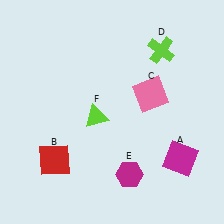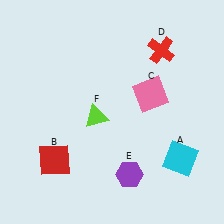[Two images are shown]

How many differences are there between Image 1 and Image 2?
There are 3 differences between the two images.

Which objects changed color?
A changed from magenta to cyan. D changed from lime to red. E changed from magenta to purple.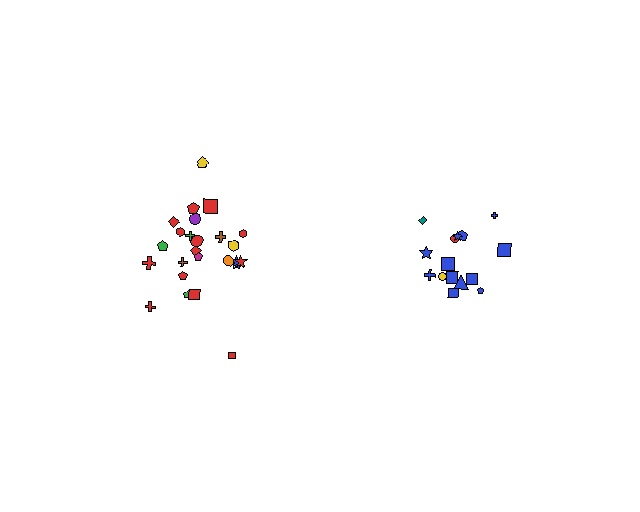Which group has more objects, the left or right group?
The left group.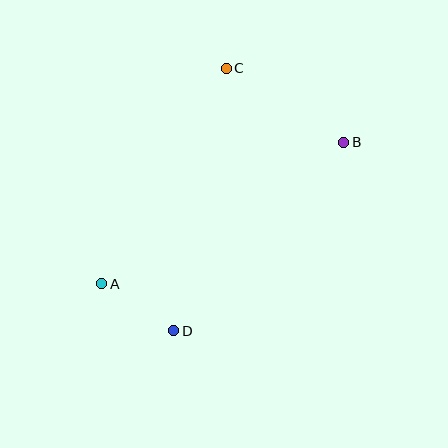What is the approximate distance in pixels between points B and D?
The distance between B and D is approximately 254 pixels.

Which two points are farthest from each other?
Points A and B are farthest from each other.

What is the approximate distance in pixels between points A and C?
The distance between A and C is approximately 249 pixels.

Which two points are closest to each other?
Points A and D are closest to each other.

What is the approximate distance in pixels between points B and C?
The distance between B and C is approximately 139 pixels.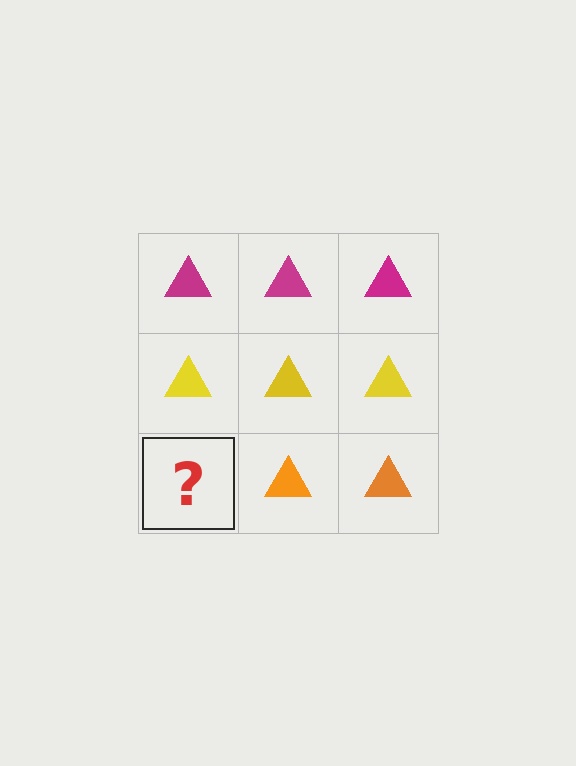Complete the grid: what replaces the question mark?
The question mark should be replaced with an orange triangle.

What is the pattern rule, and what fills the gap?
The rule is that each row has a consistent color. The gap should be filled with an orange triangle.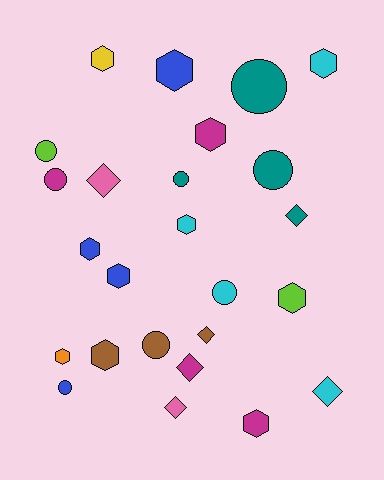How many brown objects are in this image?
There are 3 brown objects.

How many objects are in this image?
There are 25 objects.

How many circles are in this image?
There are 8 circles.